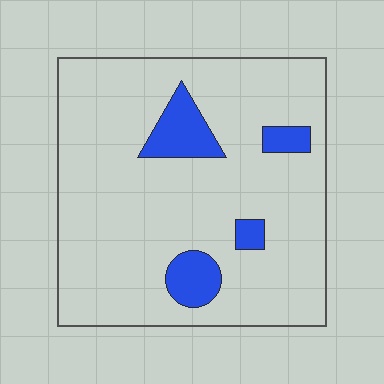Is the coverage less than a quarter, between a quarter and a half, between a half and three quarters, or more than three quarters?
Less than a quarter.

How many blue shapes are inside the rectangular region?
4.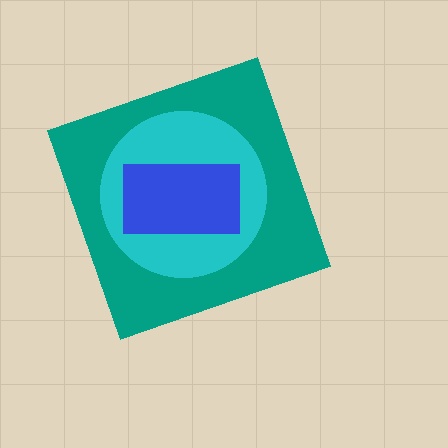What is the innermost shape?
The blue rectangle.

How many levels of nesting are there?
3.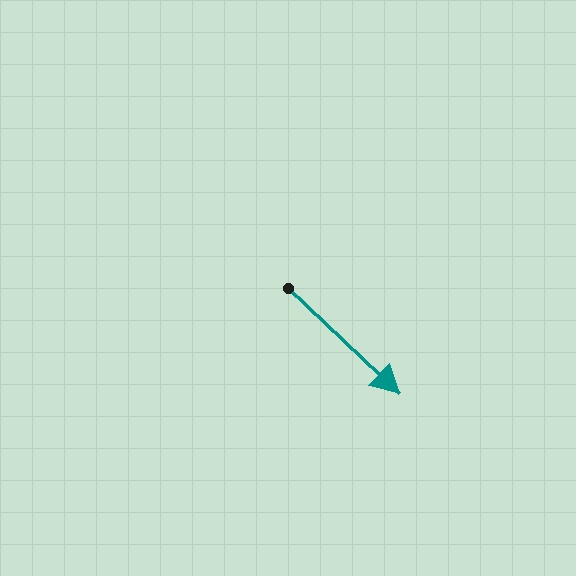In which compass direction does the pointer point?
Southeast.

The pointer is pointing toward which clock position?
Roughly 4 o'clock.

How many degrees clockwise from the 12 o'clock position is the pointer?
Approximately 133 degrees.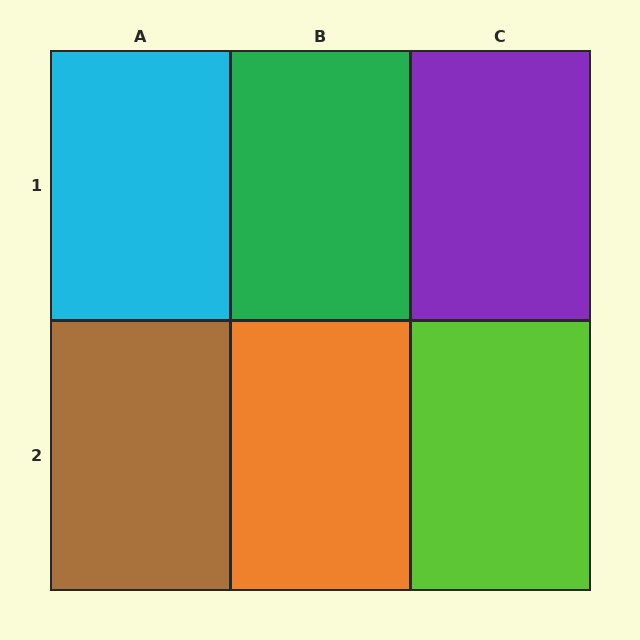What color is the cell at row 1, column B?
Green.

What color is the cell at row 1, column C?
Purple.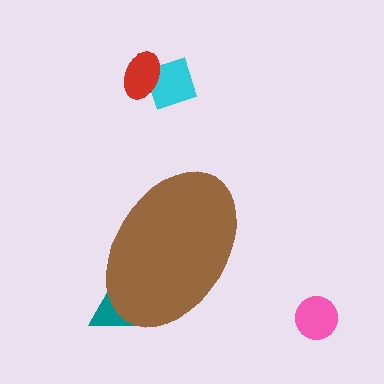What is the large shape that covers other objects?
A brown ellipse.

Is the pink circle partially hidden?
No, the pink circle is fully visible.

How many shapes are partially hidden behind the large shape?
1 shape is partially hidden.